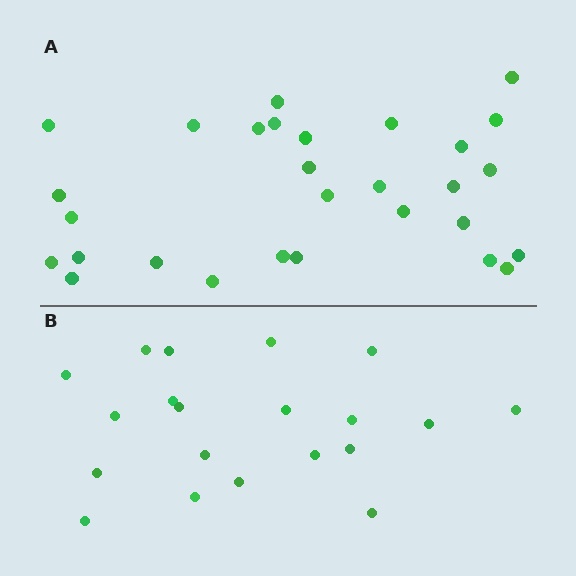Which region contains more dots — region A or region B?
Region A (the top region) has more dots.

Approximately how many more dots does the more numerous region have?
Region A has roughly 8 or so more dots than region B.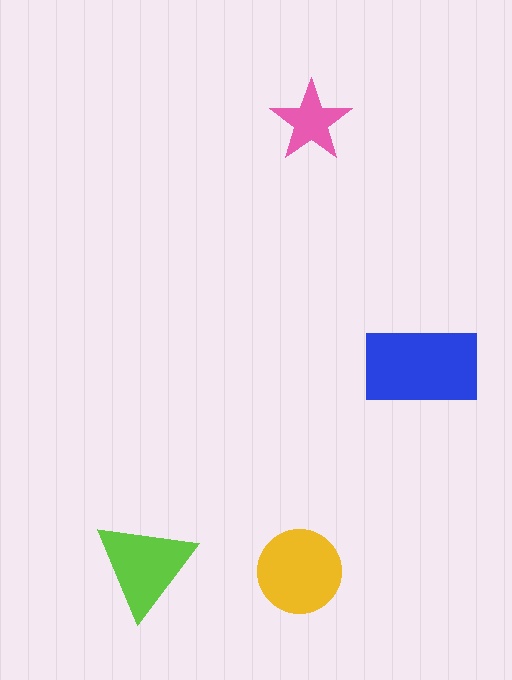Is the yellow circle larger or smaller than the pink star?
Larger.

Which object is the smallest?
The pink star.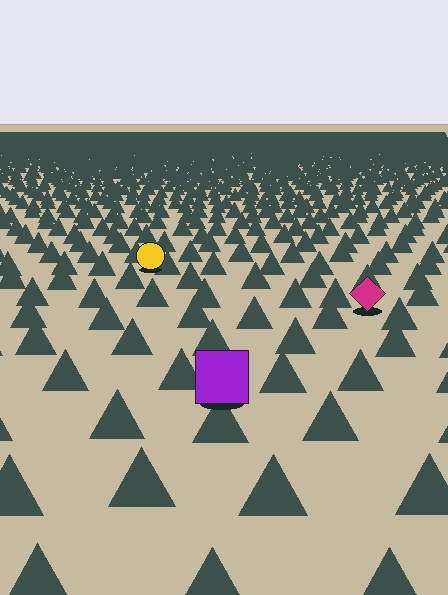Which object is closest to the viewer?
The purple square is closest. The texture marks near it are larger and more spread out.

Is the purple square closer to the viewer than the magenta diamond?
Yes. The purple square is closer — you can tell from the texture gradient: the ground texture is coarser near it.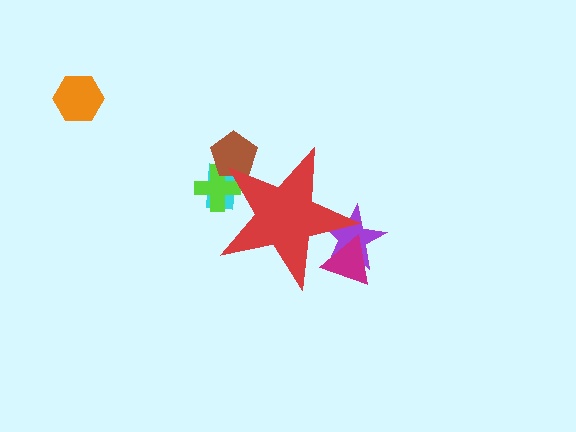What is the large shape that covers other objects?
A red star.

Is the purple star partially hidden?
Yes, the purple star is partially hidden behind the red star.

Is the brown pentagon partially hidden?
Yes, the brown pentagon is partially hidden behind the red star.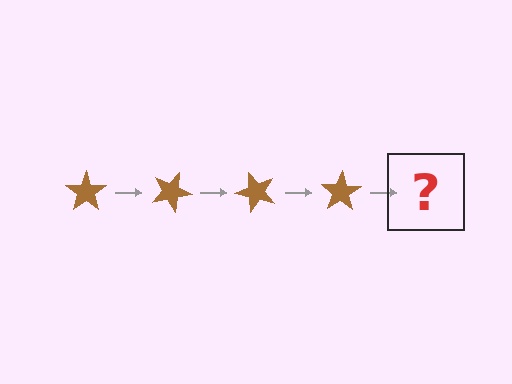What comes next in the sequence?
The next element should be a brown star rotated 100 degrees.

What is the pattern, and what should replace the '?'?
The pattern is that the star rotates 25 degrees each step. The '?' should be a brown star rotated 100 degrees.